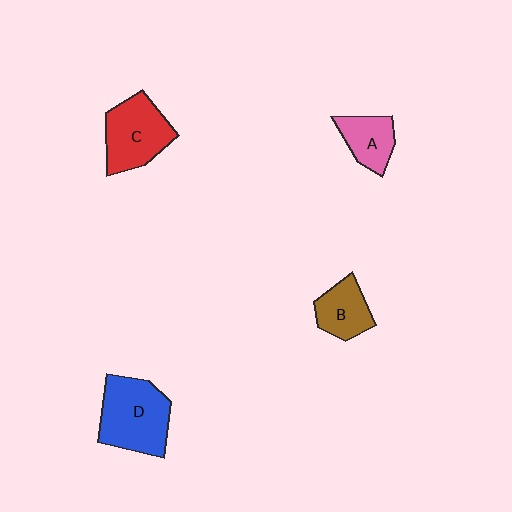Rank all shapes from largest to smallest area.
From largest to smallest: D (blue), C (red), B (brown), A (pink).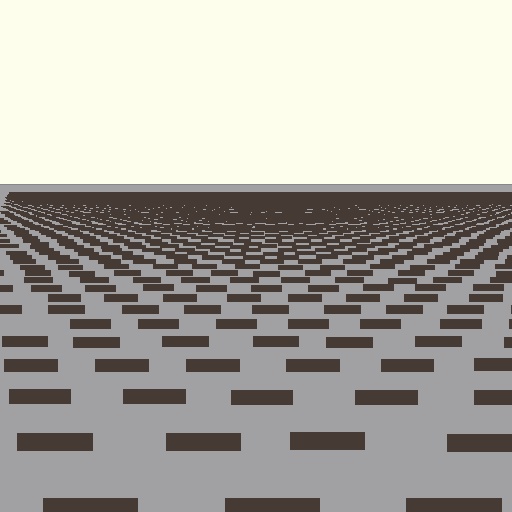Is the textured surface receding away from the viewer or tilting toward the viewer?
The surface is receding away from the viewer. Texture elements get smaller and denser toward the top.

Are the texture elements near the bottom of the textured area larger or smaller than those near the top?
Larger. Near the bottom, elements are closer to the viewer and appear at a bigger on-screen size.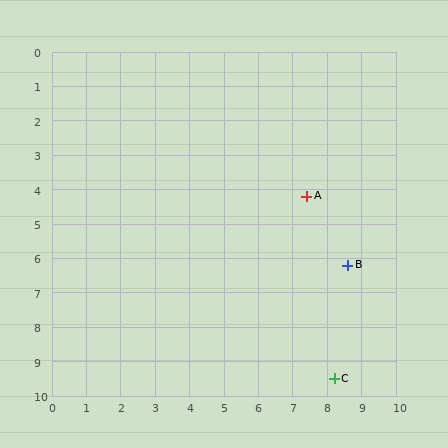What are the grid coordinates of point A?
Point A is at approximately (7.4, 4.2).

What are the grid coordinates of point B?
Point B is at approximately (8.6, 6.2).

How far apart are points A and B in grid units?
Points A and B are about 2.3 grid units apart.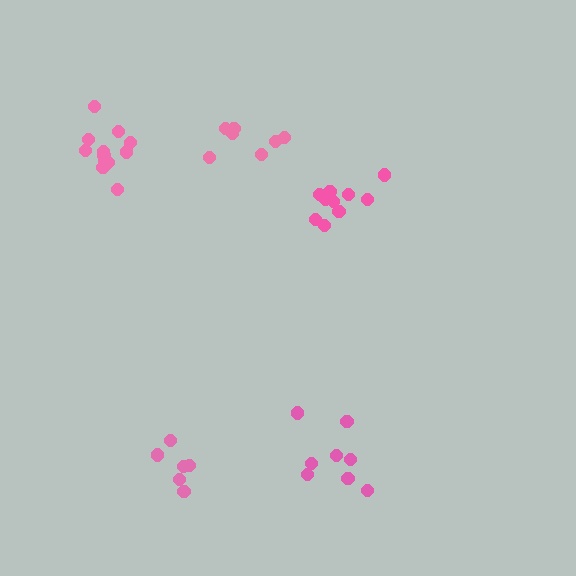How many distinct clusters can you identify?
There are 5 distinct clusters.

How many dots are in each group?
Group 1: 7 dots, Group 2: 12 dots, Group 3: 10 dots, Group 4: 6 dots, Group 5: 8 dots (43 total).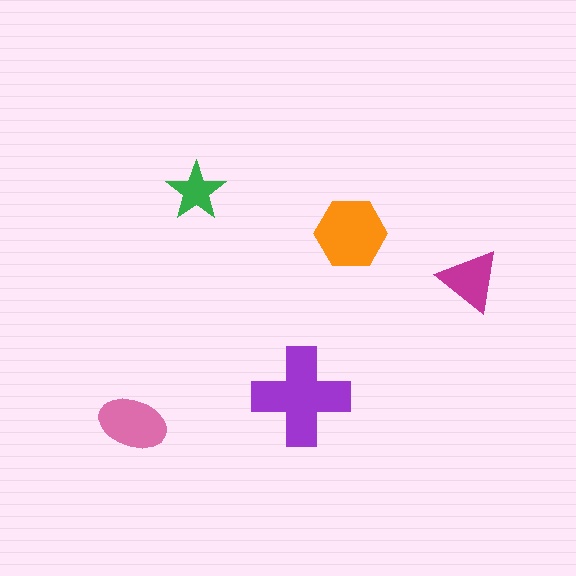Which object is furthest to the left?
The pink ellipse is leftmost.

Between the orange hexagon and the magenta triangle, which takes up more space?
The orange hexagon.